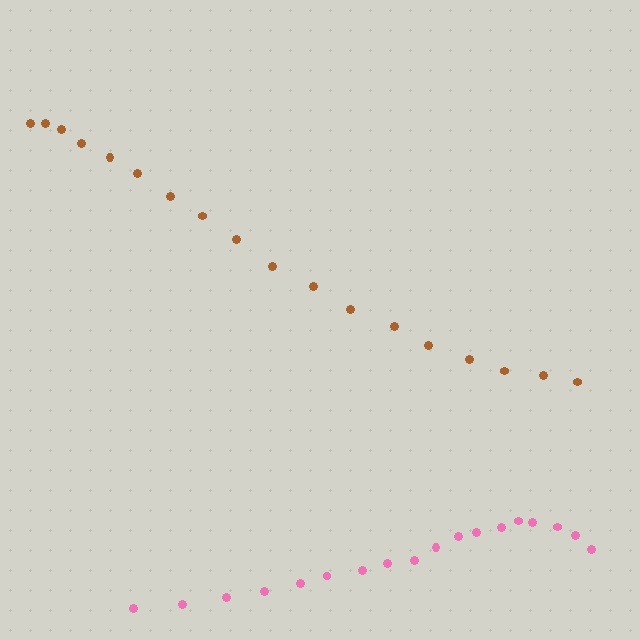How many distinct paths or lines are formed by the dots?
There are 2 distinct paths.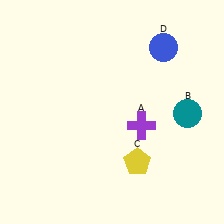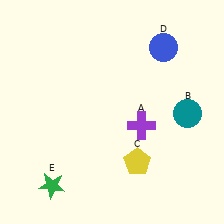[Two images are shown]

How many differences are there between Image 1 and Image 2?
There is 1 difference between the two images.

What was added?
A green star (E) was added in Image 2.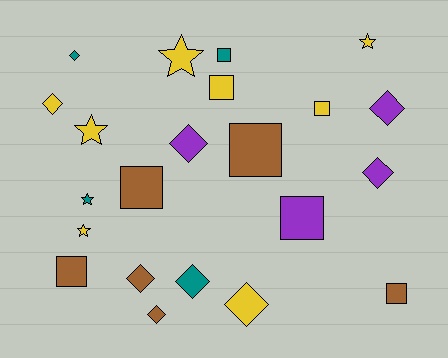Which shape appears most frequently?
Diamond, with 9 objects.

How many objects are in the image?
There are 22 objects.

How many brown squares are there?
There are 4 brown squares.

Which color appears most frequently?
Yellow, with 8 objects.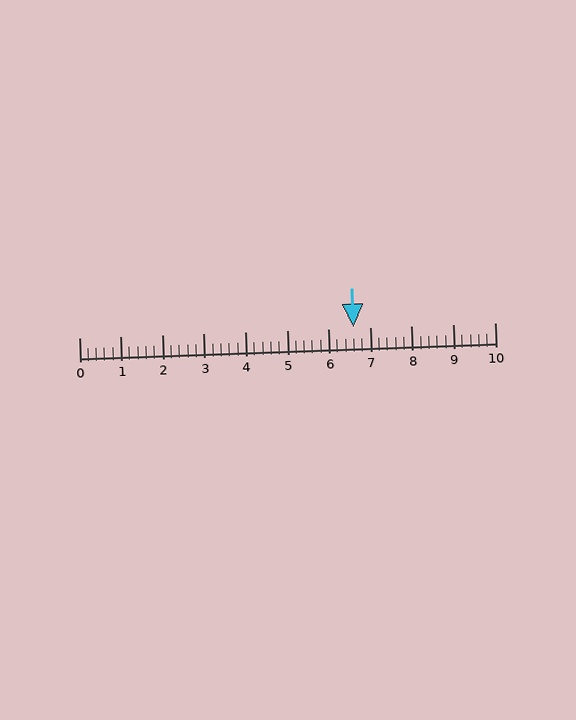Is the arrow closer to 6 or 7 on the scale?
The arrow is closer to 7.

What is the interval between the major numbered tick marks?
The major tick marks are spaced 1 units apart.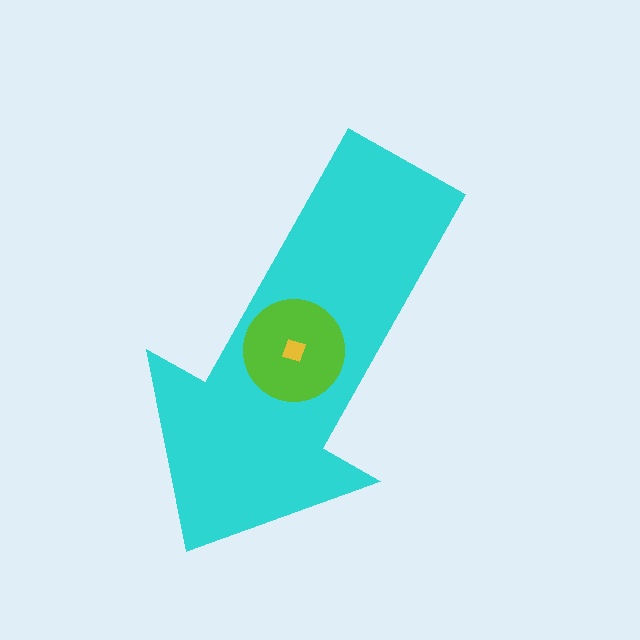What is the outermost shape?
The cyan arrow.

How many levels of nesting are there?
3.